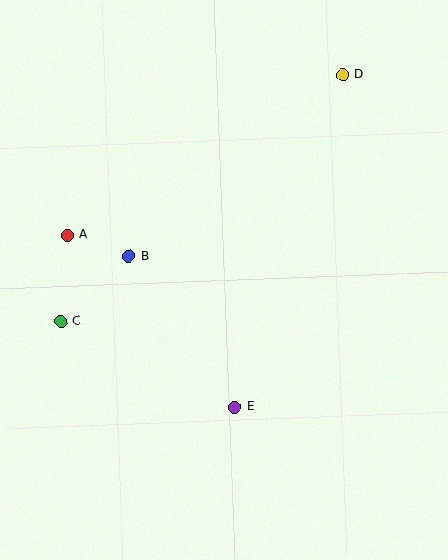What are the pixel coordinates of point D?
Point D is at (343, 75).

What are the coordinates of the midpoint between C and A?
The midpoint between C and A is at (64, 278).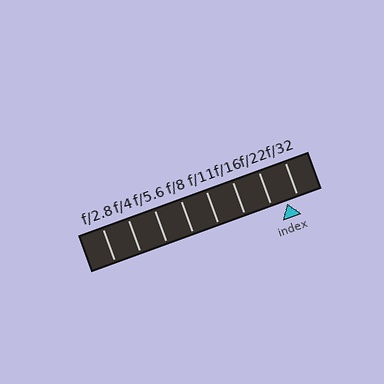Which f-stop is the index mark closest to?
The index mark is closest to f/32.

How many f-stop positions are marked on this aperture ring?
There are 8 f-stop positions marked.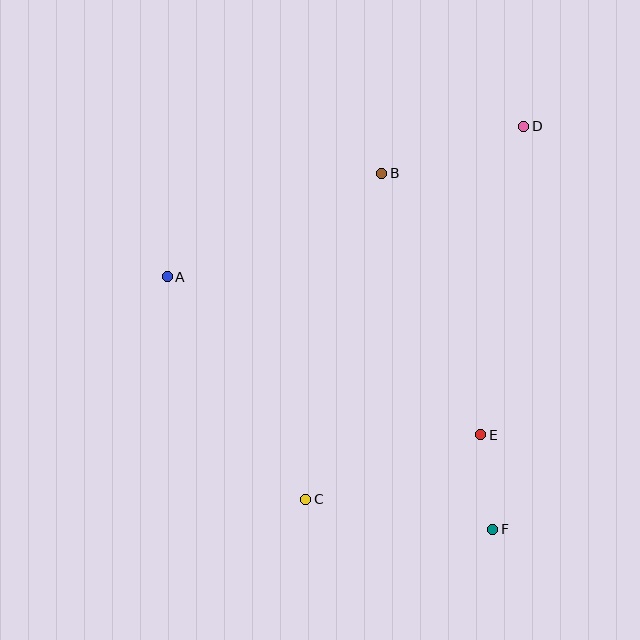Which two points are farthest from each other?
Points C and D are farthest from each other.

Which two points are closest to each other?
Points E and F are closest to each other.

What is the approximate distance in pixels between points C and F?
The distance between C and F is approximately 189 pixels.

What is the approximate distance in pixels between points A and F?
The distance between A and F is approximately 412 pixels.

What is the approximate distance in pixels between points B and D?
The distance between B and D is approximately 150 pixels.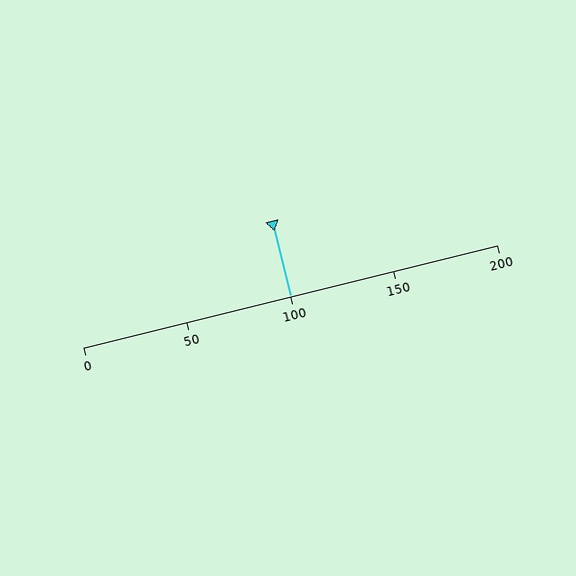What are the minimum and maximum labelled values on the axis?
The axis runs from 0 to 200.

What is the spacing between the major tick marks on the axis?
The major ticks are spaced 50 apart.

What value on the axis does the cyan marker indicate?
The marker indicates approximately 100.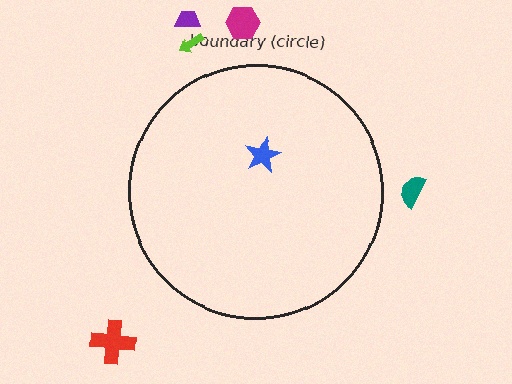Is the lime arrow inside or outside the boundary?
Outside.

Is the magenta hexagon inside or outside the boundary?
Outside.